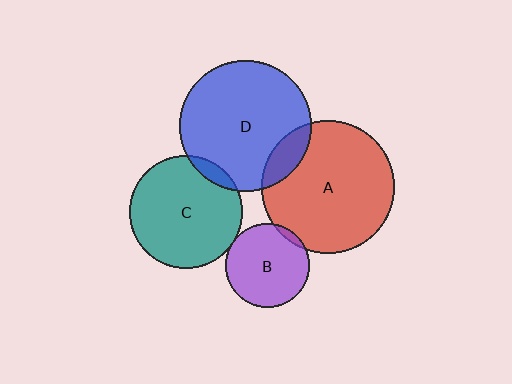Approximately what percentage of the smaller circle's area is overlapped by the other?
Approximately 5%.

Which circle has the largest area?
Circle A (red).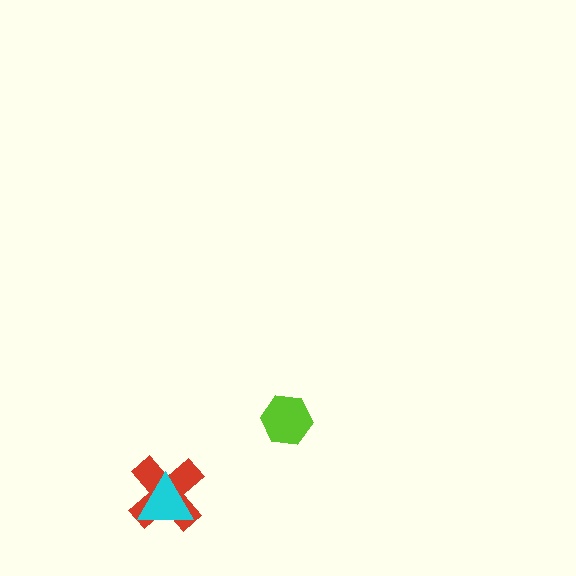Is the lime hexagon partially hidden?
No, no other shape covers it.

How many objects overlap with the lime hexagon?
0 objects overlap with the lime hexagon.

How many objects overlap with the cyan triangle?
1 object overlaps with the cyan triangle.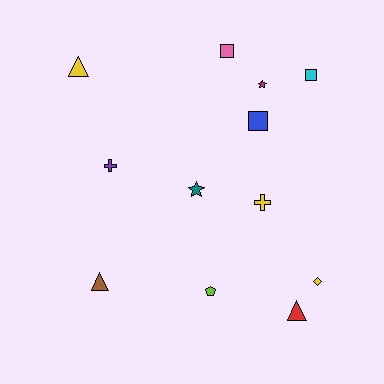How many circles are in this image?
There are no circles.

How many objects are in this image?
There are 12 objects.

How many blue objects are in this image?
There is 1 blue object.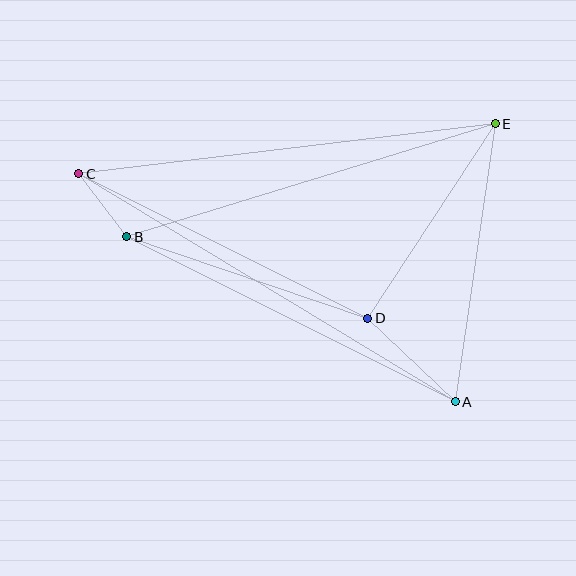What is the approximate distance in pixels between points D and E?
The distance between D and E is approximately 233 pixels.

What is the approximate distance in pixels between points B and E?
The distance between B and E is approximately 385 pixels.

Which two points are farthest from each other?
Points A and C are farthest from each other.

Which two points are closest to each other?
Points B and C are closest to each other.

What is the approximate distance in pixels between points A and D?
The distance between A and D is approximately 121 pixels.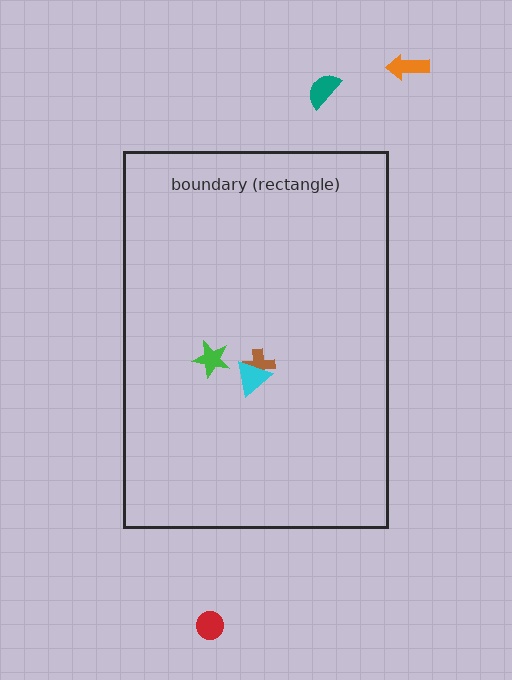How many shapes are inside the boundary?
3 inside, 3 outside.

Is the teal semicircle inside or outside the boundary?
Outside.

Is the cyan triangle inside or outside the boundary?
Inside.